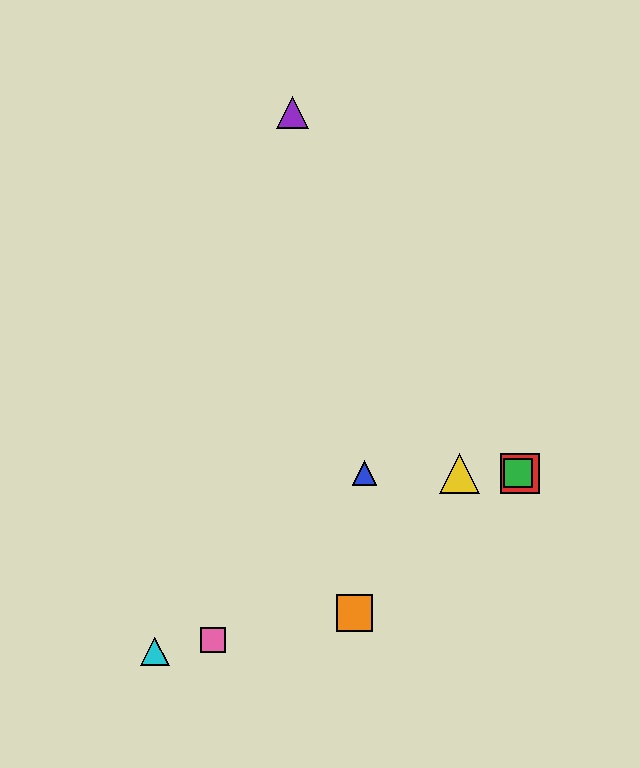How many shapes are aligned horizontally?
4 shapes (the red square, the blue triangle, the green square, the yellow triangle) are aligned horizontally.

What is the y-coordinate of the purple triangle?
The purple triangle is at y≈112.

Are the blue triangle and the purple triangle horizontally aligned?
No, the blue triangle is at y≈473 and the purple triangle is at y≈112.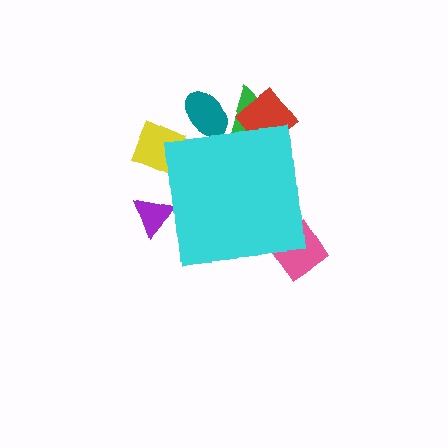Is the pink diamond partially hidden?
Yes, the pink diamond is partially hidden behind the cyan square.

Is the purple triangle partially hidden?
Yes, the purple triangle is partially hidden behind the cyan square.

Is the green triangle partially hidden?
Yes, the green triangle is partially hidden behind the cyan square.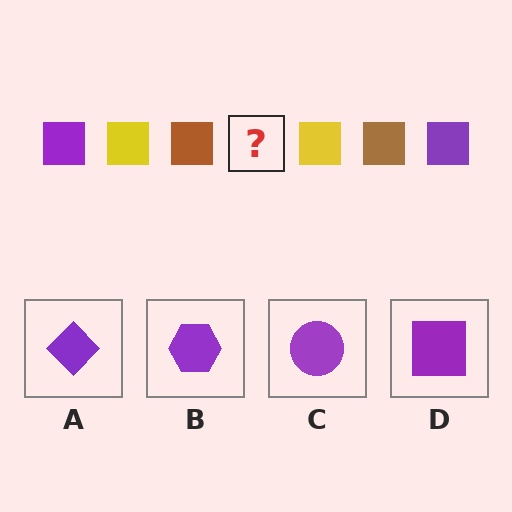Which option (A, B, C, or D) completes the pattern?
D.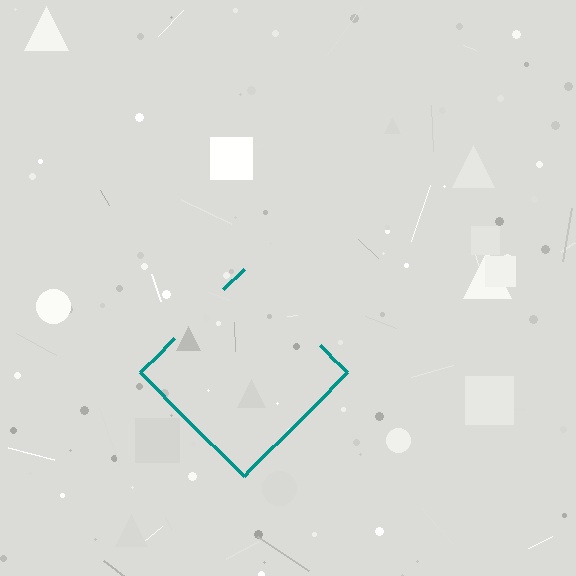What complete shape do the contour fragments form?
The contour fragments form a diamond.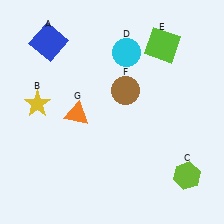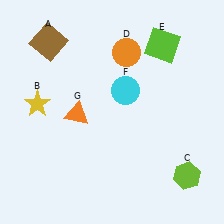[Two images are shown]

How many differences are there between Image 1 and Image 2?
There are 3 differences between the two images.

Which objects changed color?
A changed from blue to brown. D changed from cyan to orange. F changed from brown to cyan.